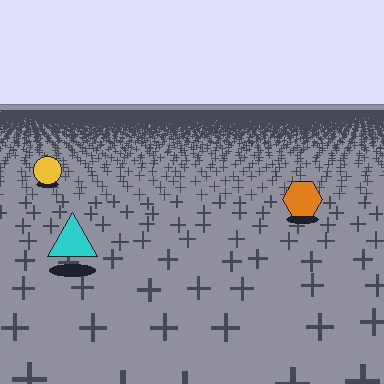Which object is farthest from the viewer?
The yellow circle is farthest from the viewer. It appears smaller and the ground texture around it is denser.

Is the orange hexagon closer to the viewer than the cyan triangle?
No. The cyan triangle is closer — you can tell from the texture gradient: the ground texture is coarser near it.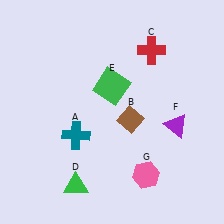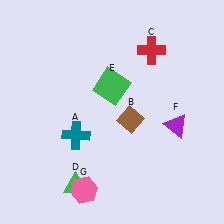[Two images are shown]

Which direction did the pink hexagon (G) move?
The pink hexagon (G) moved left.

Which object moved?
The pink hexagon (G) moved left.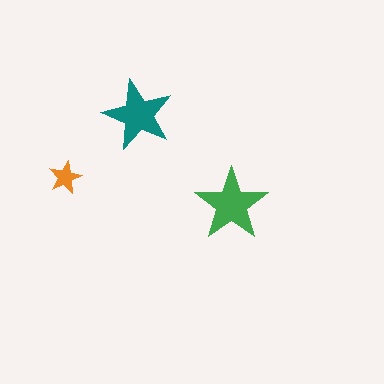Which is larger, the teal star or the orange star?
The teal one.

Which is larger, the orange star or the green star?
The green one.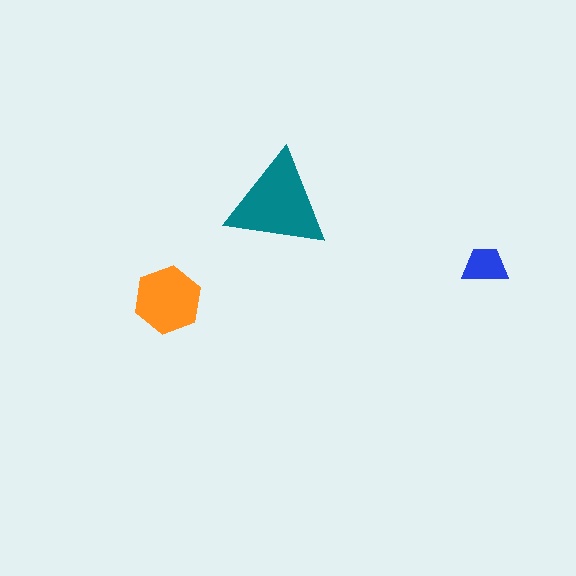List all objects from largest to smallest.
The teal triangle, the orange hexagon, the blue trapezoid.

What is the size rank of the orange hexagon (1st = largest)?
2nd.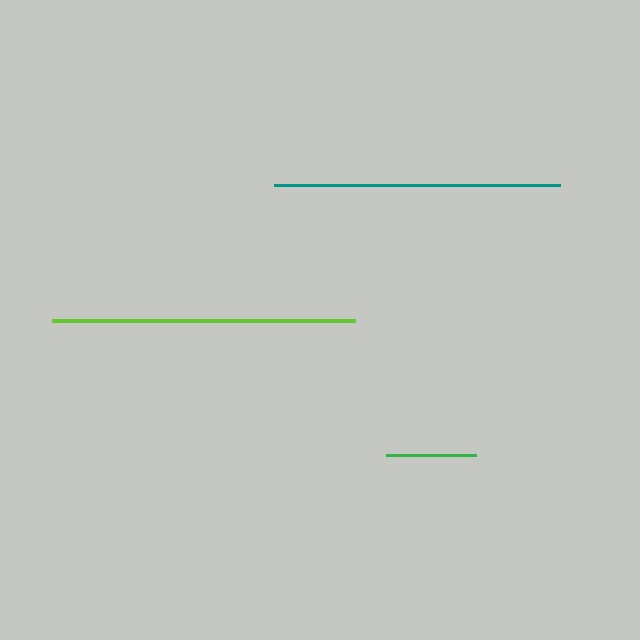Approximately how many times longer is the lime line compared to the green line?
The lime line is approximately 3.4 times the length of the green line.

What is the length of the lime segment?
The lime segment is approximately 303 pixels long.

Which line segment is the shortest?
The green line is the shortest at approximately 90 pixels.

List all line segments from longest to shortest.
From longest to shortest: lime, teal, green.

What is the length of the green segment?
The green segment is approximately 90 pixels long.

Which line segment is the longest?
The lime line is the longest at approximately 303 pixels.